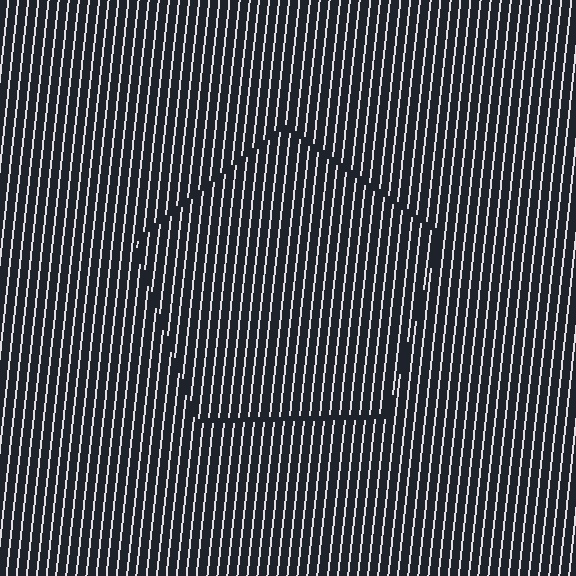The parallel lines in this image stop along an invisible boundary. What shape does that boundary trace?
An illusory pentagon. The interior of the shape contains the same grating, shifted by half a period — the contour is defined by the phase discontinuity where line-ends from the inner and outer gratings abut.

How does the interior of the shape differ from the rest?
The interior of the shape contains the same grating, shifted by half a period — the contour is defined by the phase discontinuity where line-ends from the inner and outer gratings abut.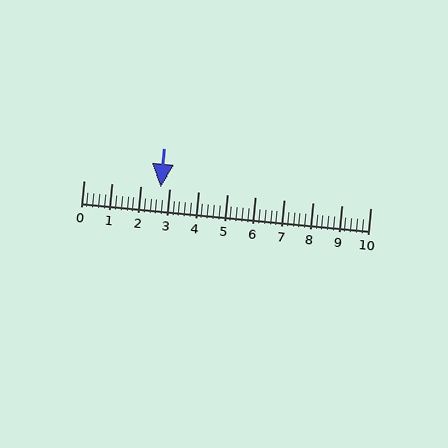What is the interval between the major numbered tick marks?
The major tick marks are spaced 1 units apart.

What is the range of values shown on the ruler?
The ruler shows values from 0 to 10.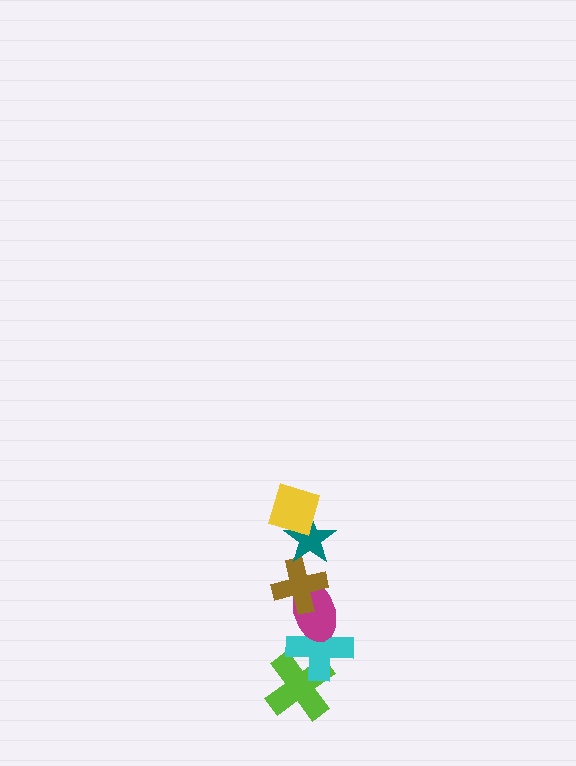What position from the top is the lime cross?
The lime cross is 6th from the top.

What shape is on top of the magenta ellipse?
The brown cross is on top of the magenta ellipse.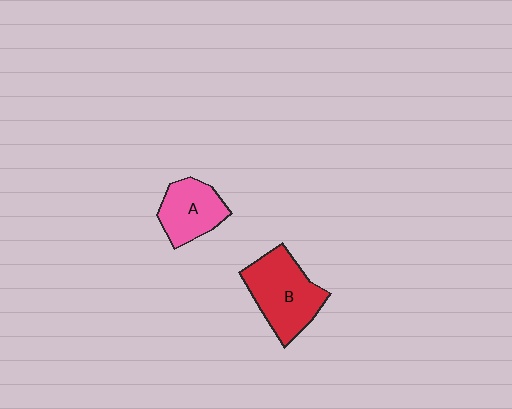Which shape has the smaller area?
Shape A (pink).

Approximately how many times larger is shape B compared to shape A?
Approximately 1.4 times.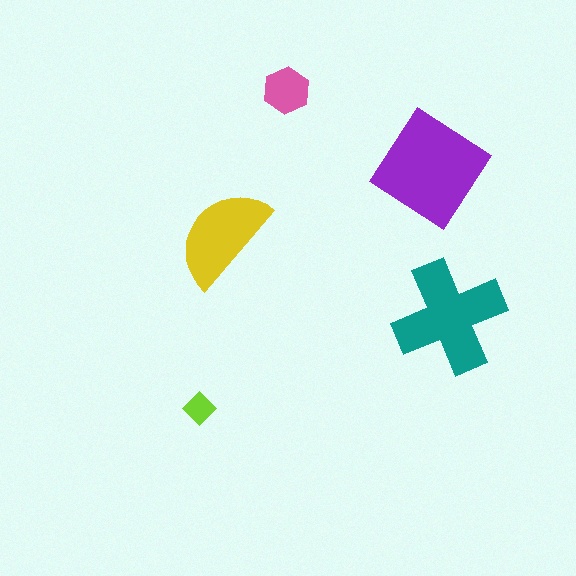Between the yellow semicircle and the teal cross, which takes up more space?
The teal cross.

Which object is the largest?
The purple diamond.